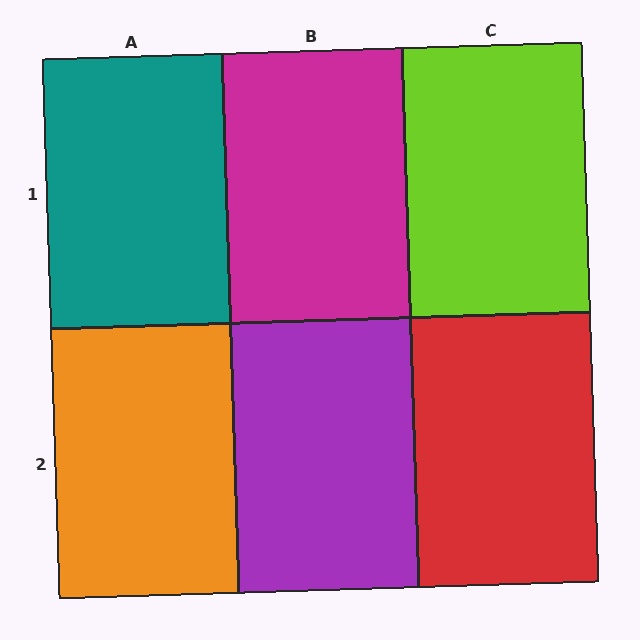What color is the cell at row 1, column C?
Lime.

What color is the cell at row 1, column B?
Magenta.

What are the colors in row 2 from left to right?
Orange, purple, red.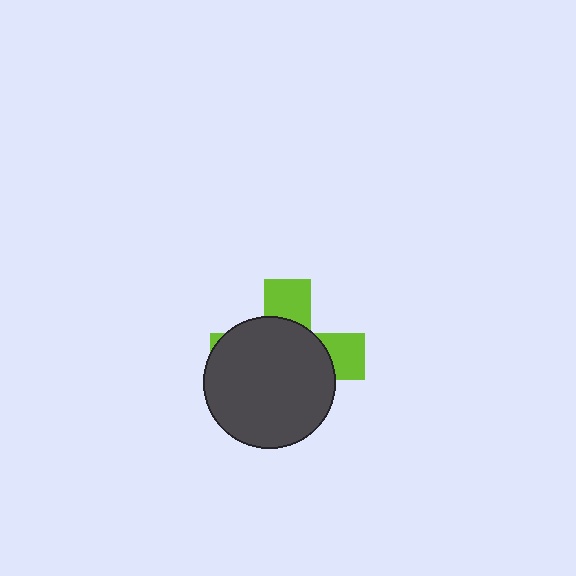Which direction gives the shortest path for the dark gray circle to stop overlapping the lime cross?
Moving toward the lower-left gives the shortest separation.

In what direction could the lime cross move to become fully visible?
The lime cross could move toward the upper-right. That would shift it out from behind the dark gray circle entirely.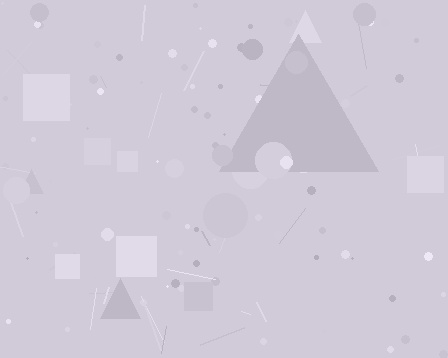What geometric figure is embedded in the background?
A triangle is embedded in the background.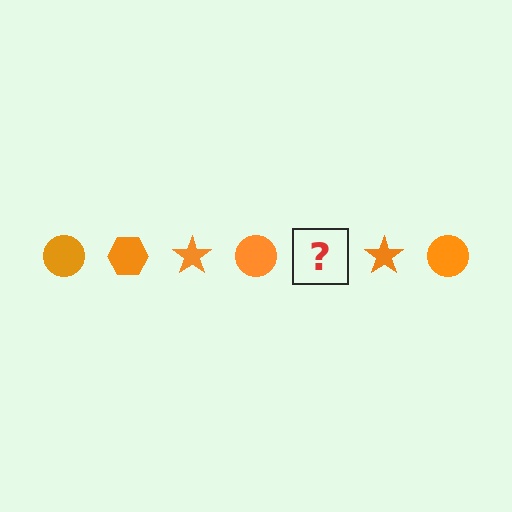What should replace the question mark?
The question mark should be replaced with an orange hexagon.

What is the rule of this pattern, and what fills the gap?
The rule is that the pattern cycles through circle, hexagon, star shapes in orange. The gap should be filled with an orange hexagon.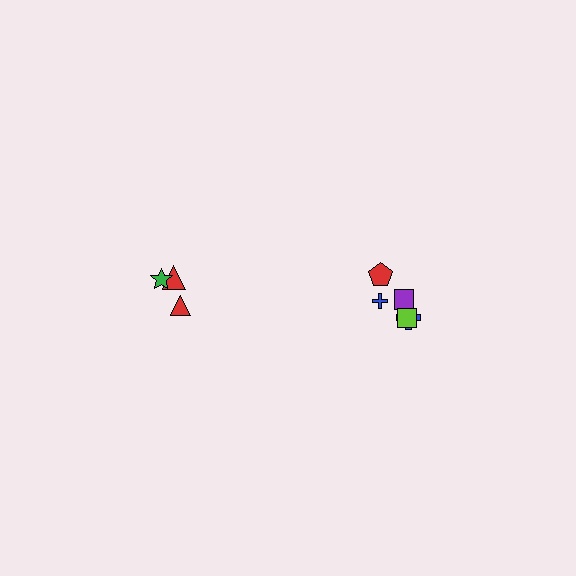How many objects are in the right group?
There are 5 objects.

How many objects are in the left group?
There are 3 objects.